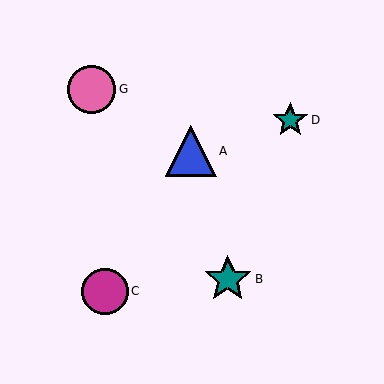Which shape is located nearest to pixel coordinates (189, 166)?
The blue triangle (labeled A) at (191, 151) is nearest to that location.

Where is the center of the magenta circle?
The center of the magenta circle is at (105, 291).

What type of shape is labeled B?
Shape B is a teal star.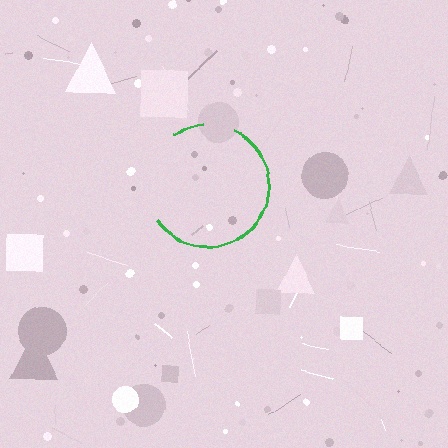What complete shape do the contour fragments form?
The contour fragments form a circle.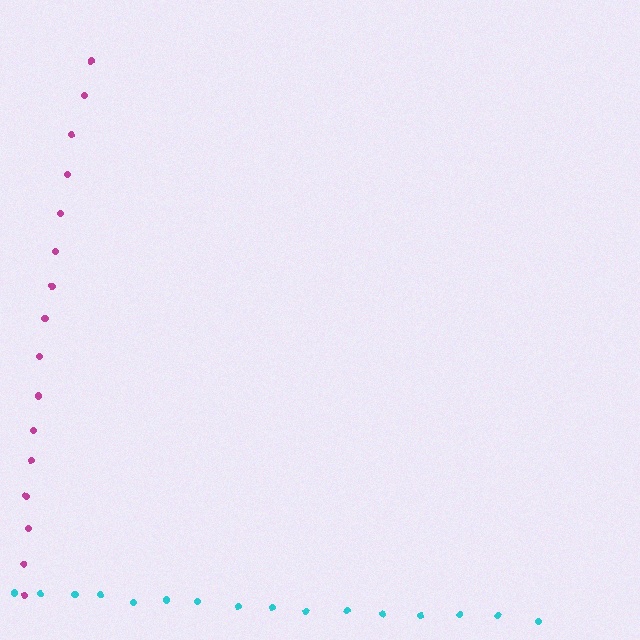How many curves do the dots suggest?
There are 2 distinct paths.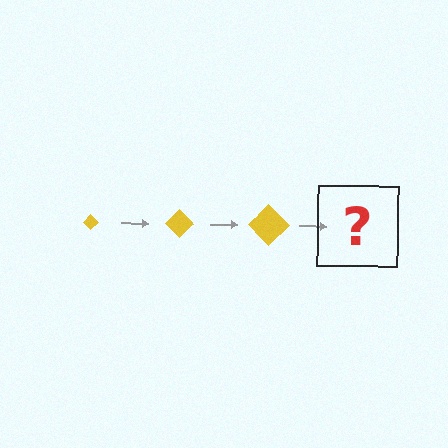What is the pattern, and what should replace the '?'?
The pattern is that the diamond gets progressively larger each step. The '?' should be a yellow diamond, larger than the previous one.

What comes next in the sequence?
The next element should be a yellow diamond, larger than the previous one.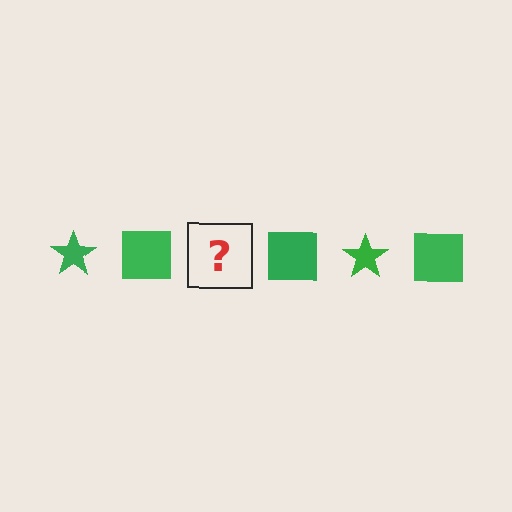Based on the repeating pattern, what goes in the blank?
The blank should be a green star.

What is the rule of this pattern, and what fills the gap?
The rule is that the pattern cycles through star, square shapes in green. The gap should be filled with a green star.